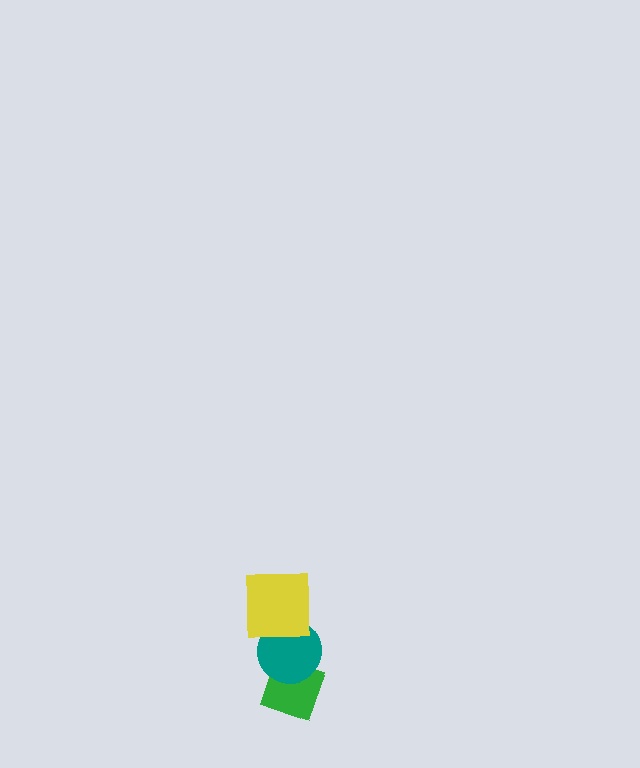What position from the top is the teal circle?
The teal circle is 2nd from the top.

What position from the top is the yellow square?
The yellow square is 1st from the top.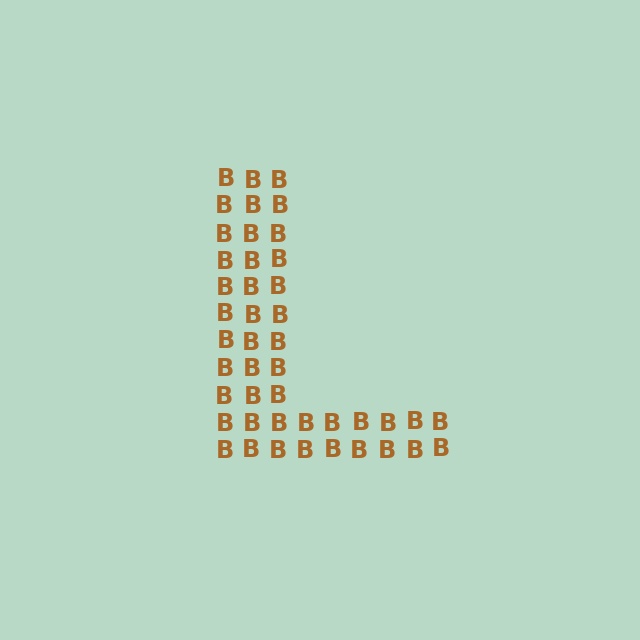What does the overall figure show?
The overall figure shows the letter L.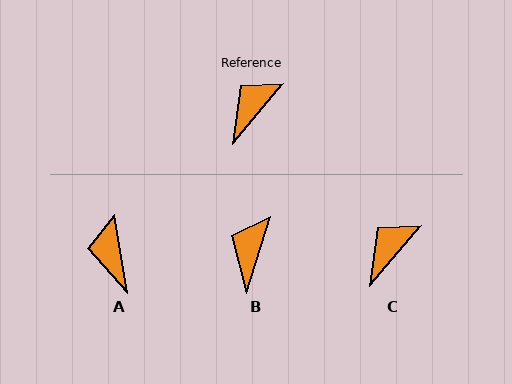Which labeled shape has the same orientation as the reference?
C.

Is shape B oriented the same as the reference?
No, it is off by about 22 degrees.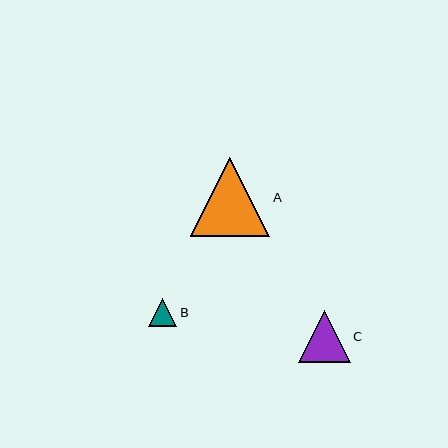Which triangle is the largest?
Triangle A is the largest with a size of approximately 80 pixels.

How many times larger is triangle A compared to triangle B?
Triangle A is approximately 2.9 times the size of triangle B.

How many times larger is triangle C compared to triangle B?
Triangle C is approximately 1.9 times the size of triangle B.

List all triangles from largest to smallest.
From largest to smallest: A, C, B.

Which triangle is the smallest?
Triangle B is the smallest with a size of approximately 28 pixels.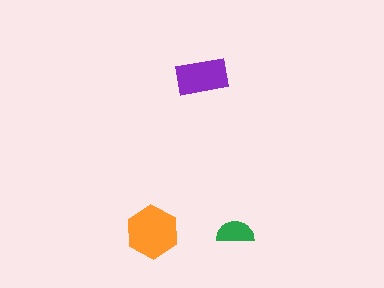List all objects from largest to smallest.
The orange hexagon, the purple rectangle, the green semicircle.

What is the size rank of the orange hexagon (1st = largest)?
1st.